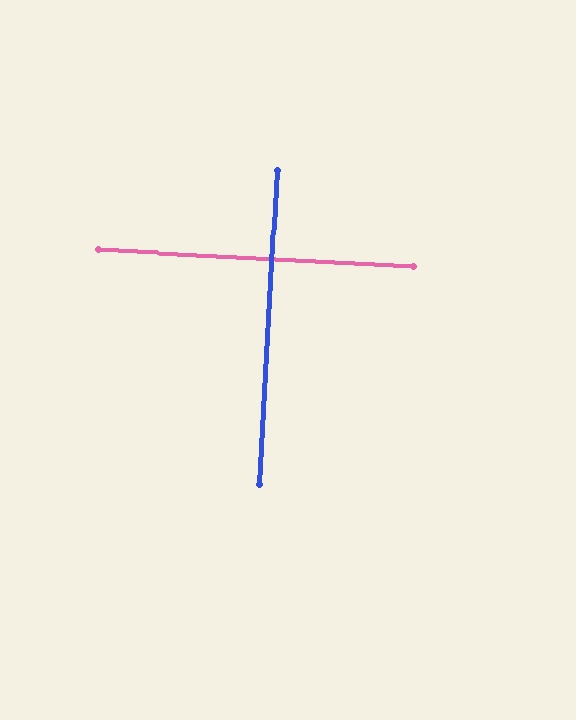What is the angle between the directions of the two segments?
Approximately 90 degrees.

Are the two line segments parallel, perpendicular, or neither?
Perpendicular — they meet at approximately 90°.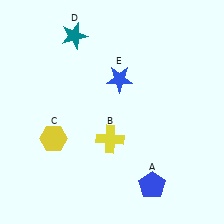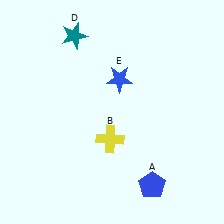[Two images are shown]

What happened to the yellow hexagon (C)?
The yellow hexagon (C) was removed in Image 2. It was in the bottom-left area of Image 1.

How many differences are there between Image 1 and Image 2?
There is 1 difference between the two images.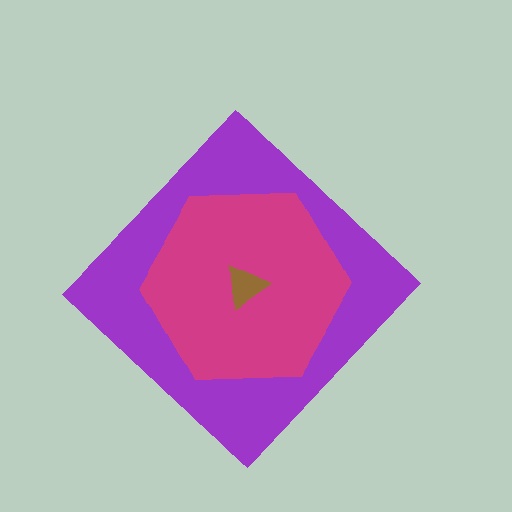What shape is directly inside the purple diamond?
The magenta hexagon.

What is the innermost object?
The brown triangle.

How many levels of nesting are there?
3.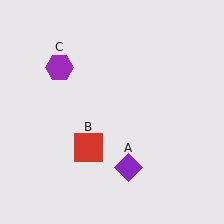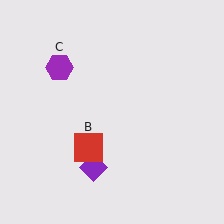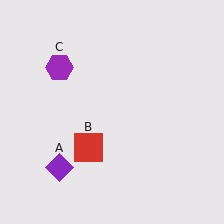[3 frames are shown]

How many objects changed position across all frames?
1 object changed position: purple diamond (object A).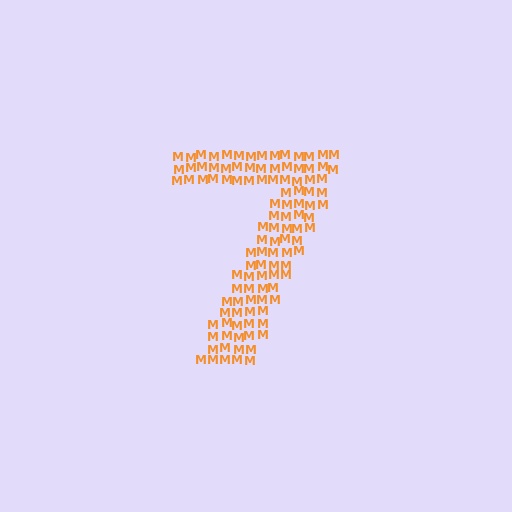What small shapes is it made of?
It is made of small letter M's.